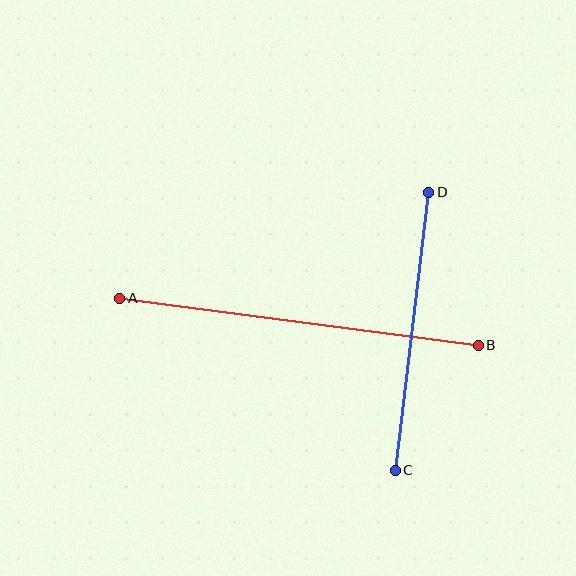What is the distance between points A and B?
The distance is approximately 362 pixels.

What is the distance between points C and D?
The distance is approximately 280 pixels.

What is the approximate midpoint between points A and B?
The midpoint is at approximately (299, 322) pixels.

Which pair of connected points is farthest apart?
Points A and B are farthest apart.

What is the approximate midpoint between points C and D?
The midpoint is at approximately (412, 331) pixels.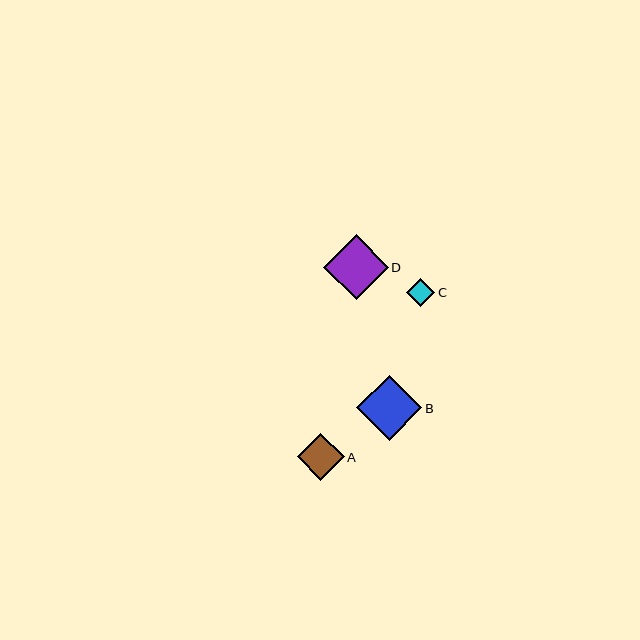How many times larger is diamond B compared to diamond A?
Diamond B is approximately 1.4 times the size of diamond A.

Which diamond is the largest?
Diamond B is the largest with a size of approximately 65 pixels.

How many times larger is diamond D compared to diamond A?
Diamond D is approximately 1.4 times the size of diamond A.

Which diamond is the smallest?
Diamond C is the smallest with a size of approximately 29 pixels.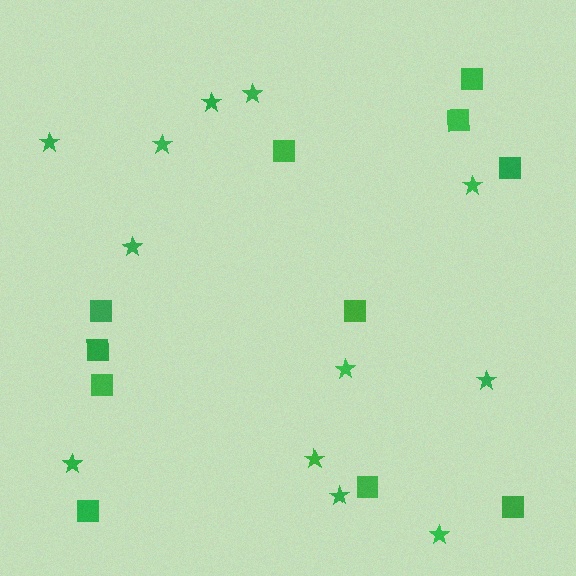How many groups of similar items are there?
There are 2 groups: one group of stars (12) and one group of squares (11).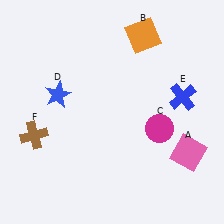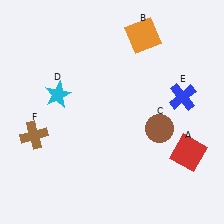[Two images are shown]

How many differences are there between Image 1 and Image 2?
There are 3 differences between the two images.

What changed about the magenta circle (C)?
In Image 1, C is magenta. In Image 2, it changed to brown.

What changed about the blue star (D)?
In Image 1, D is blue. In Image 2, it changed to cyan.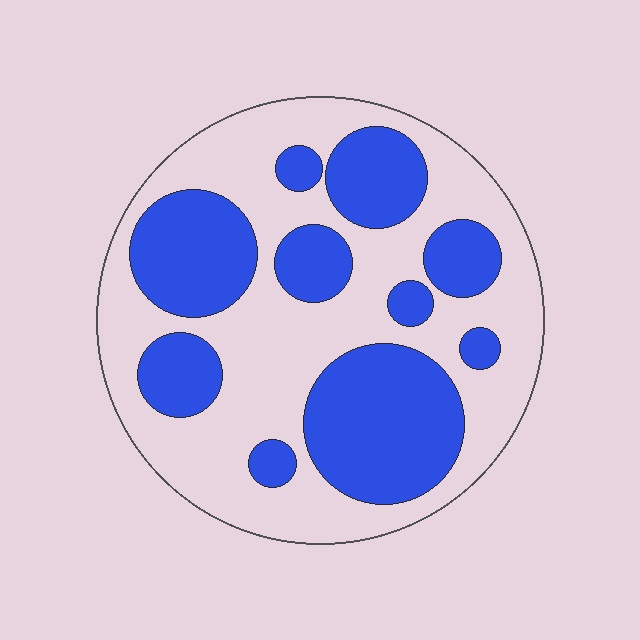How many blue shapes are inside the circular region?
10.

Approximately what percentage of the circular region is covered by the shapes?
Approximately 40%.